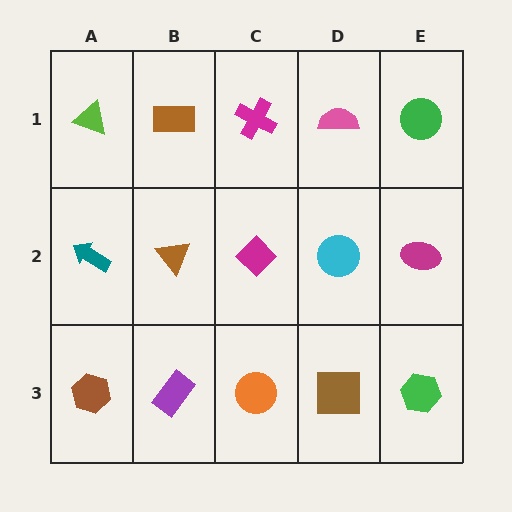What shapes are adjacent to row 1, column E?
A magenta ellipse (row 2, column E), a pink semicircle (row 1, column D).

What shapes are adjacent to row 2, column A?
A lime triangle (row 1, column A), a brown hexagon (row 3, column A), a brown triangle (row 2, column B).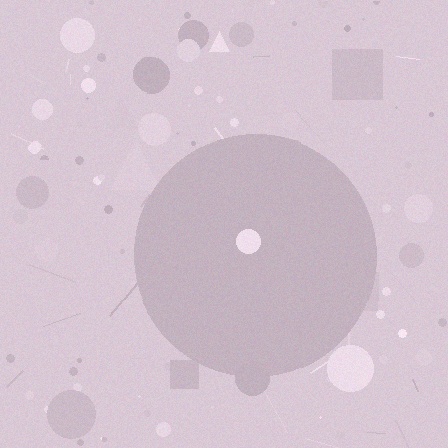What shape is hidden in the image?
A circle is hidden in the image.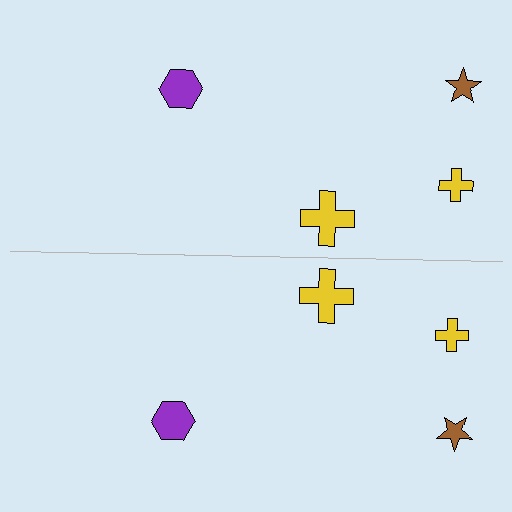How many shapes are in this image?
There are 8 shapes in this image.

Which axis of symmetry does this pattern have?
The pattern has a horizontal axis of symmetry running through the center of the image.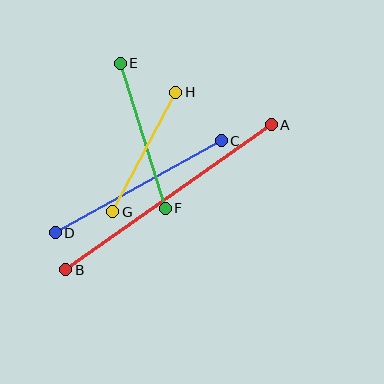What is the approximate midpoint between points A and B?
The midpoint is at approximately (169, 197) pixels.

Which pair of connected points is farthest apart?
Points A and B are farthest apart.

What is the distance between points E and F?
The distance is approximately 152 pixels.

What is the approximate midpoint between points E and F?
The midpoint is at approximately (143, 136) pixels.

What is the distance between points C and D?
The distance is approximately 190 pixels.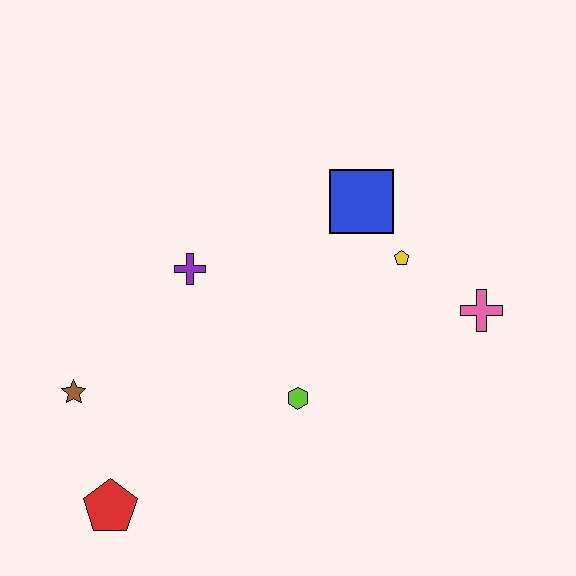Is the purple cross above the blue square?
No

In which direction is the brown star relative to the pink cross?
The brown star is to the left of the pink cross.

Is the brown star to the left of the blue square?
Yes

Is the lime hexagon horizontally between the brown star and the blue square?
Yes